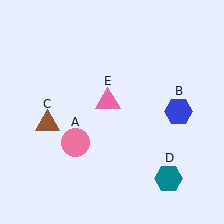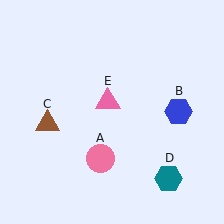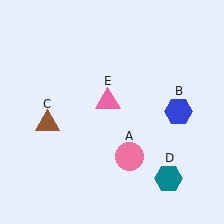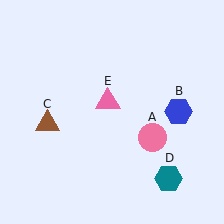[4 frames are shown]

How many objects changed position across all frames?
1 object changed position: pink circle (object A).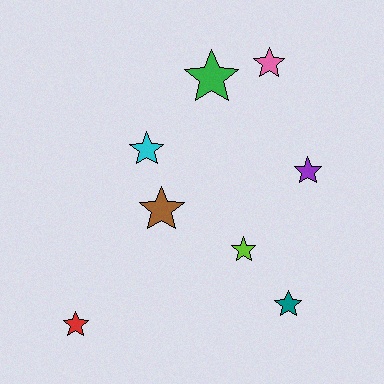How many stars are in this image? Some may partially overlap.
There are 8 stars.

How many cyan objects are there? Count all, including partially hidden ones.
There is 1 cyan object.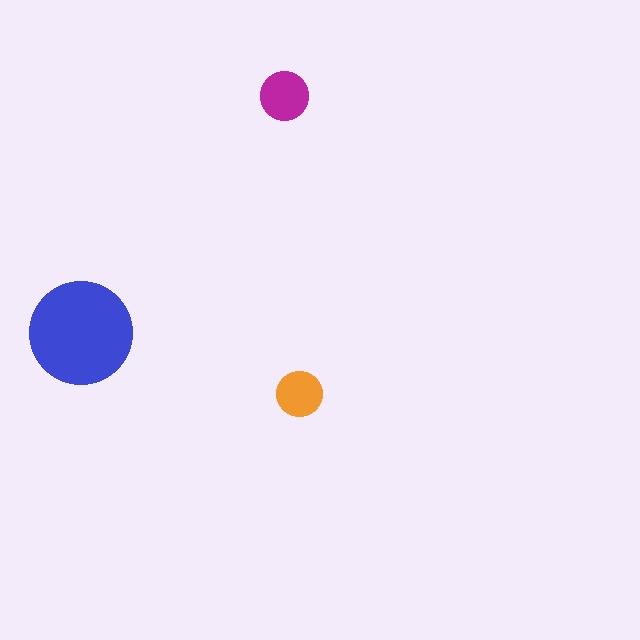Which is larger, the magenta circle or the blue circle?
The blue one.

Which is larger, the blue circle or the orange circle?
The blue one.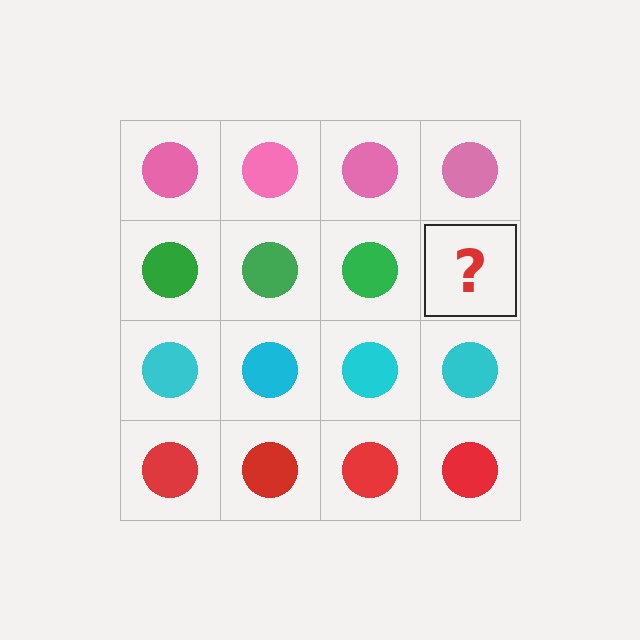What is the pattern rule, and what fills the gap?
The rule is that each row has a consistent color. The gap should be filled with a green circle.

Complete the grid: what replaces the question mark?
The question mark should be replaced with a green circle.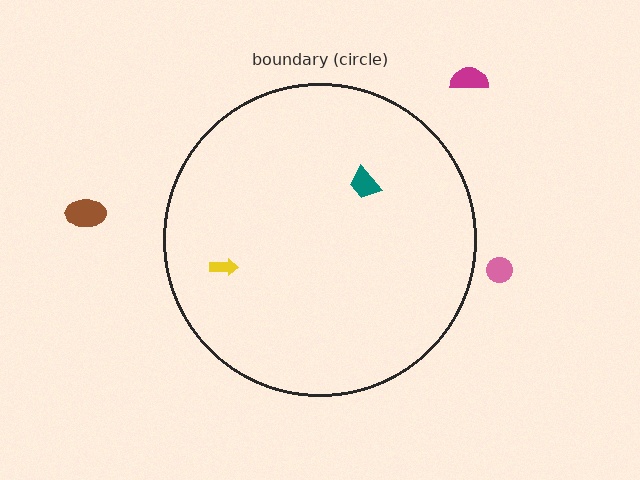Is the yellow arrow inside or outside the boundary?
Inside.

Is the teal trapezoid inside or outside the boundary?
Inside.